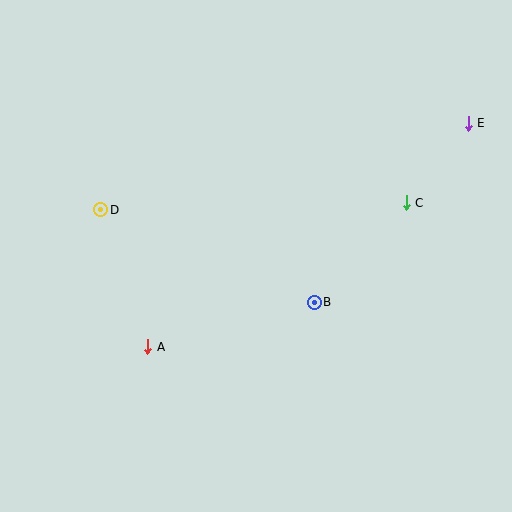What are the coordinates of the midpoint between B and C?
The midpoint between B and C is at (360, 252).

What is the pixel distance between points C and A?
The distance between C and A is 296 pixels.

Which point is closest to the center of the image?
Point B at (314, 302) is closest to the center.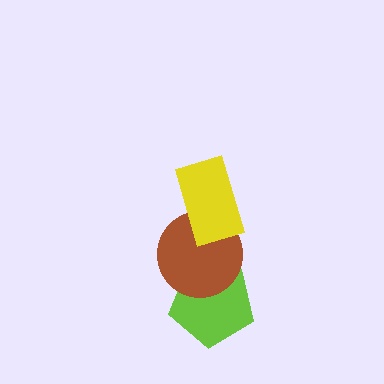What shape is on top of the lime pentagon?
The brown circle is on top of the lime pentagon.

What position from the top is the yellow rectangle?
The yellow rectangle is 1st from the top.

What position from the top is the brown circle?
The brown circle is 2nd from the top.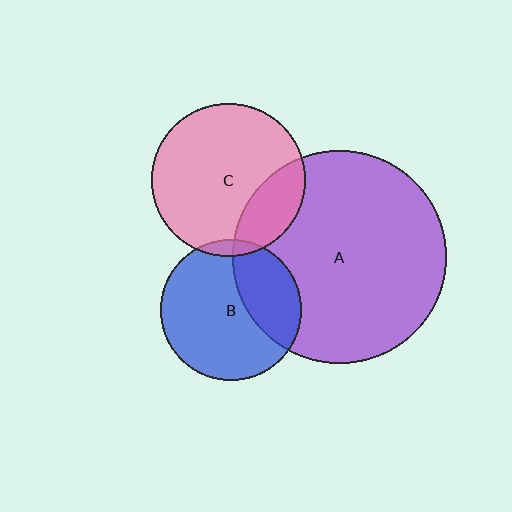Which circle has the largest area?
Circle A (purple).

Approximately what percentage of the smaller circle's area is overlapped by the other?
Approximately 5%.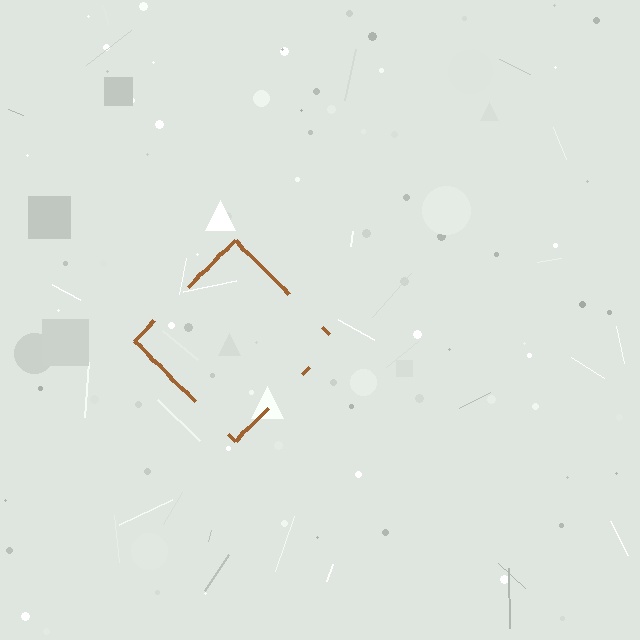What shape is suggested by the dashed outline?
The dashed outline suggests a diamond.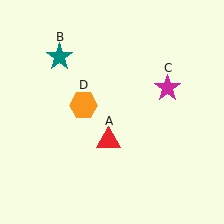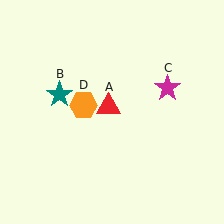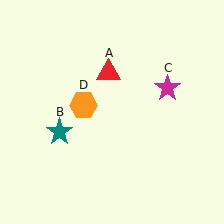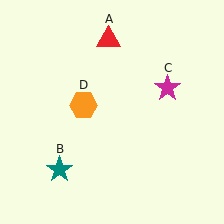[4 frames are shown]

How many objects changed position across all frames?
2 objects changed position: red triangle (object A), teal star (object B).